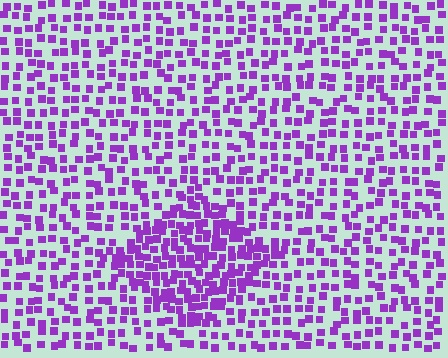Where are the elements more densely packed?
The elements are more densely packed inside the diamond boundary.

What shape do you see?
I see a diamond.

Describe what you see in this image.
The image contains small purple elements arranged at two different densities. A diamond-shaped region is visible where the elements are more densely packed than the surrounding area.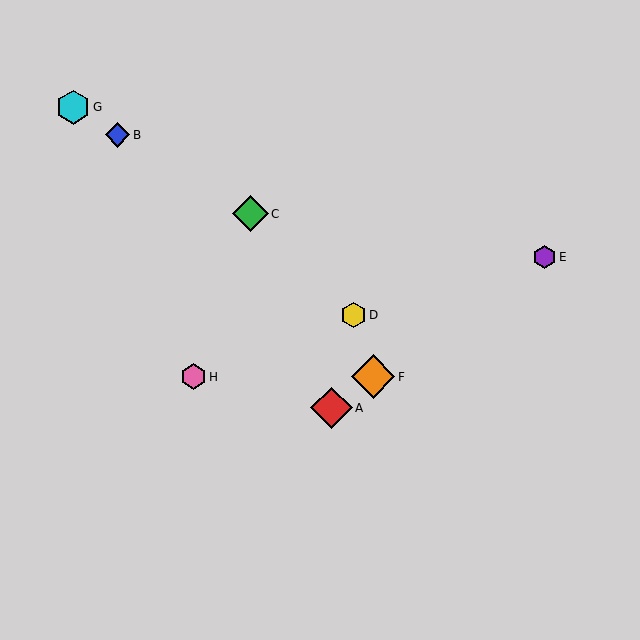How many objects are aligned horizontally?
2 objects (F, H) are aligned horizontally.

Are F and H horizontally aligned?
Yes, both are at y≈377.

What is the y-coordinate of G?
Object G is at y≈107.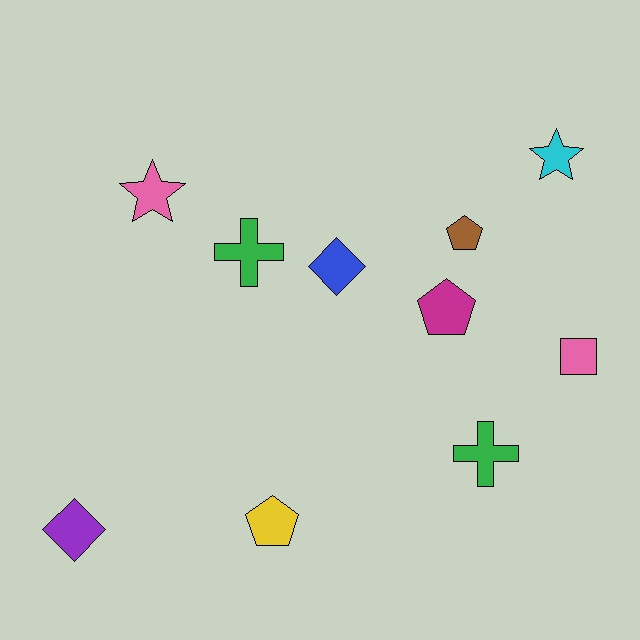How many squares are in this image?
There is 1 square.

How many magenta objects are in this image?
There is 1 magenta object.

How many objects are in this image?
There are 10 objects.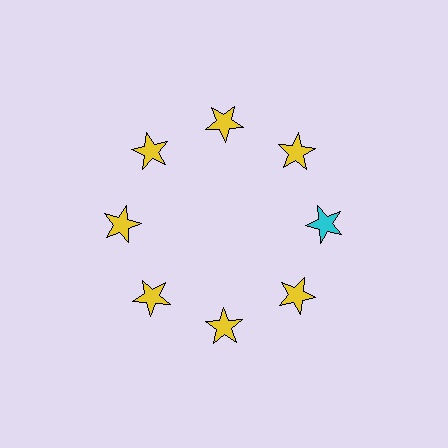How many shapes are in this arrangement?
There are 8 shapes arranged in a ring pattern.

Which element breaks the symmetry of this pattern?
The cyan star at roughly the 3 o'clock position breaks the symmetry. All other shapes are yellow stars.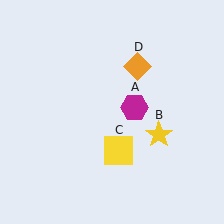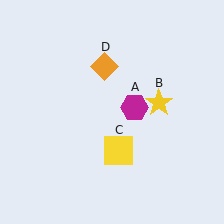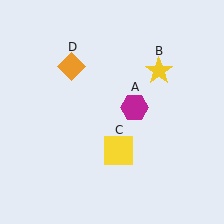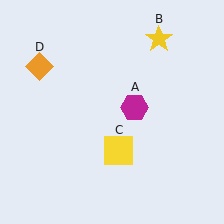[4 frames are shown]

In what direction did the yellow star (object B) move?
The yellow star (object B) moved up.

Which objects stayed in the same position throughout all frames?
Magenta hexagon (object A) and yellow square (object C) remained stationary.